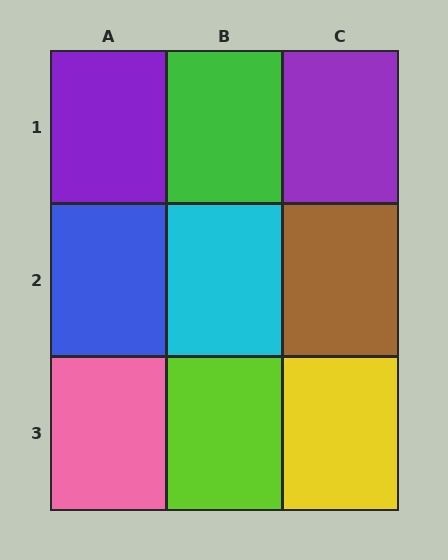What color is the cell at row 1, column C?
Purple.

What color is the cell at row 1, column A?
Purple.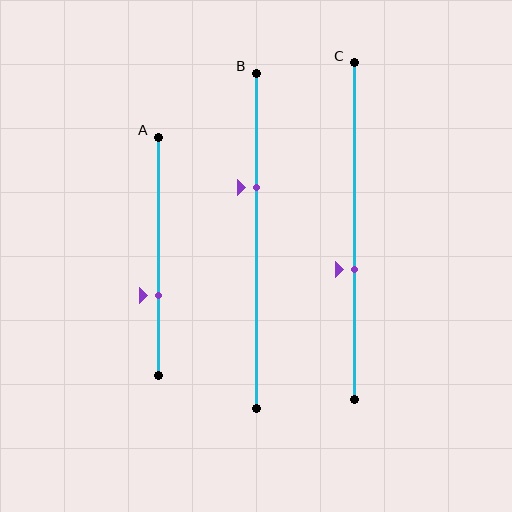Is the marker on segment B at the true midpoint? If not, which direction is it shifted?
No, the marker on segment B is shifted upward by about 16% of the segment length.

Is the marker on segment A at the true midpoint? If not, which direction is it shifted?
No, the marker on segment A is shifted downward by about 17% of the segment length.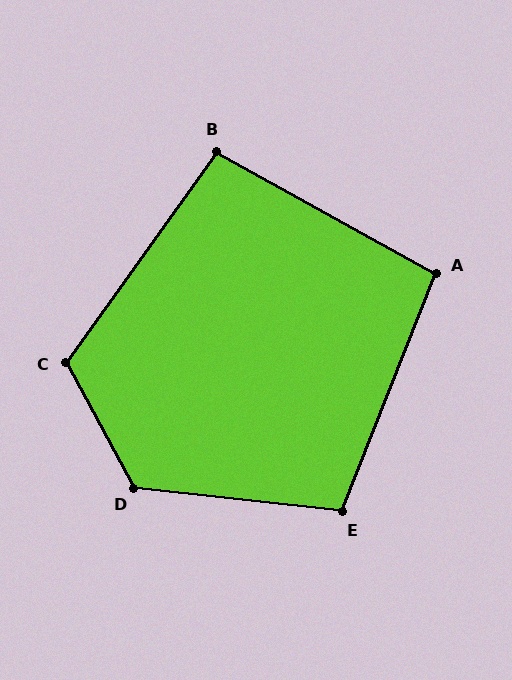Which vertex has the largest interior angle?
D, at approximately 125 degrees.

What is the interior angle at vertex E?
Approximately 105 degrees (obtuse).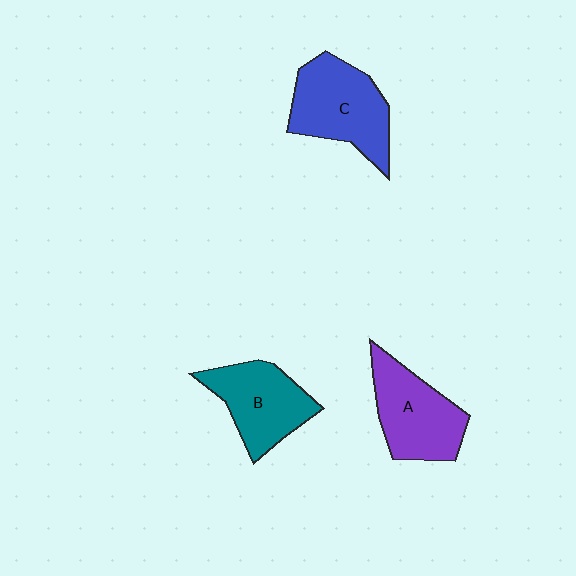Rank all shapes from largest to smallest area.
From largest to smallest: C (blue), A (purple), B (teal).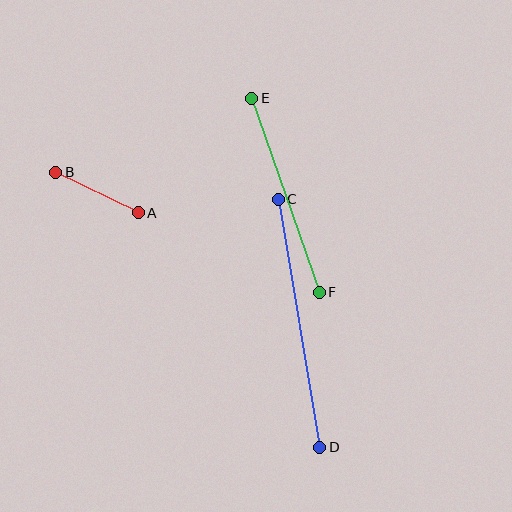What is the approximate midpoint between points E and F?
The midpoint is at approximately (285, 195) pixels.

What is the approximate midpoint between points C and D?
The midpoint is at approximately (299, 323) pixels.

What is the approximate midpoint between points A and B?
The midpoint is at approximately (97, 192) pixels.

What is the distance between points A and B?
The distance is approximately 92 pixels.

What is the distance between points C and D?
The distance is approximately 251 pixels.